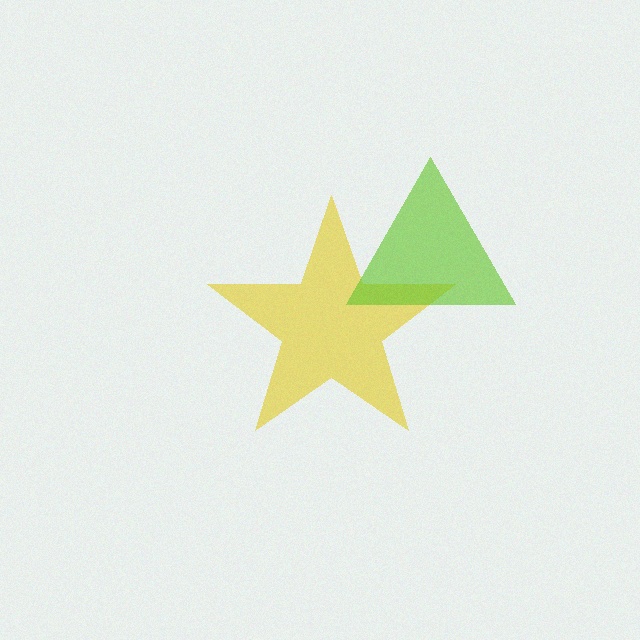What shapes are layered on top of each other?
The layered shapes are: a yellow star, a lime triangle.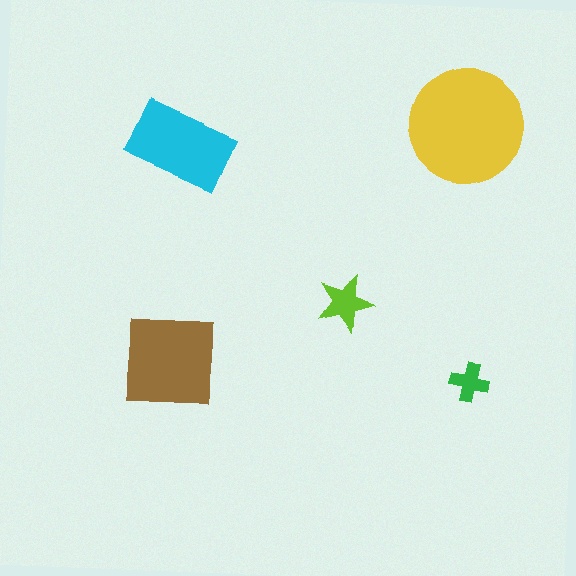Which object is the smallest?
The green cross.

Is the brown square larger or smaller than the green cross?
Larger.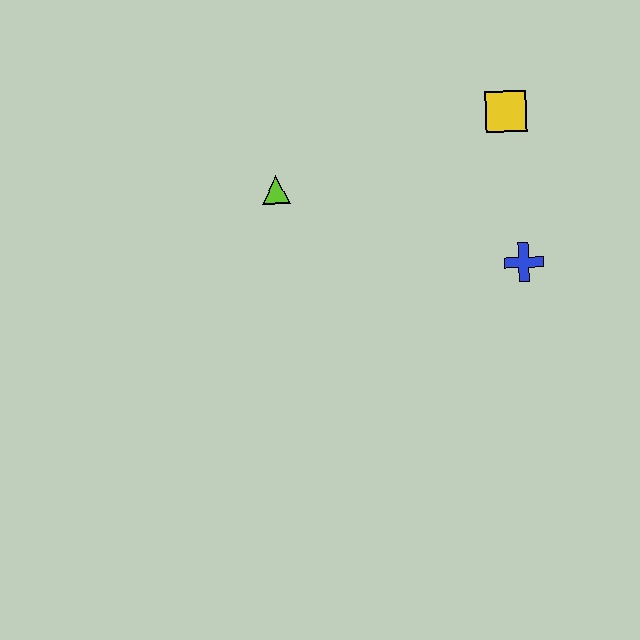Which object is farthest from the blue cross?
The lime triangle is farthest from the blue cross.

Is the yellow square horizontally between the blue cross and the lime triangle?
Yes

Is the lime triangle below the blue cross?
No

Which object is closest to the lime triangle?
The yellow square is closest to the lime triangle.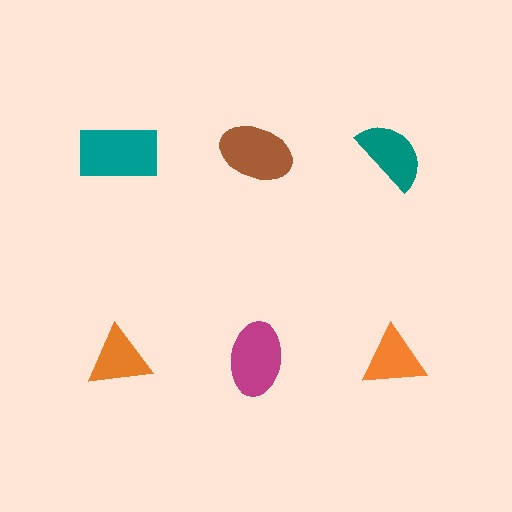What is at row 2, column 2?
A magenta ellipse.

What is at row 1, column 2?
A brown ellipse.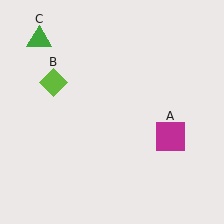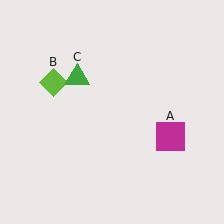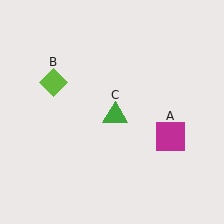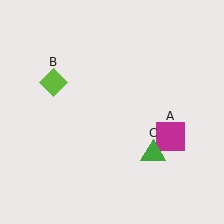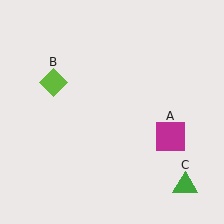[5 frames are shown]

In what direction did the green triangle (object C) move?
The green triangle (object C) moved down and to the right.